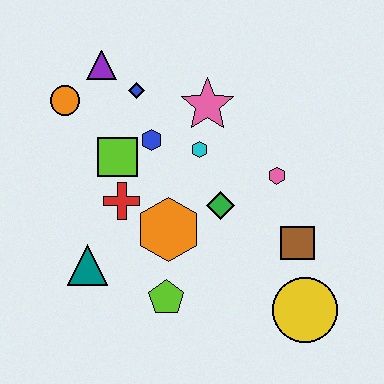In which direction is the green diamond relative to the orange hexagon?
The green diamond is to the right of the orange hexagon.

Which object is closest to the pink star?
The cyan hexagon is closest to the pink star.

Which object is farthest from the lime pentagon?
The purple triangle is farthest from the lime pentagon.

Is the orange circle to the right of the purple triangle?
No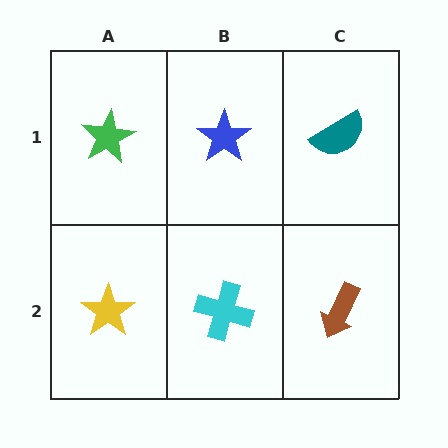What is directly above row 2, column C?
A teal semicircle.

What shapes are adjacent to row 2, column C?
A teal semicircle (row 1, column C), a cyan cross (row 2, column B).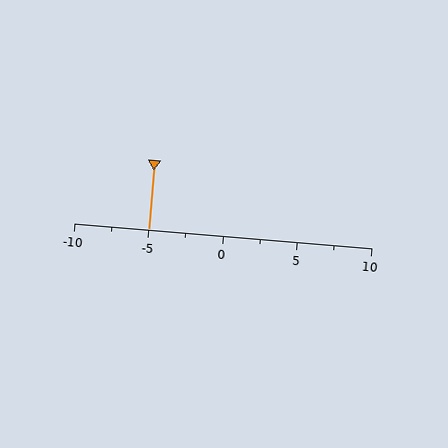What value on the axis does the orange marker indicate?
The marker indicates approximately -5.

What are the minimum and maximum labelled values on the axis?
The axis runs from -10 to 10.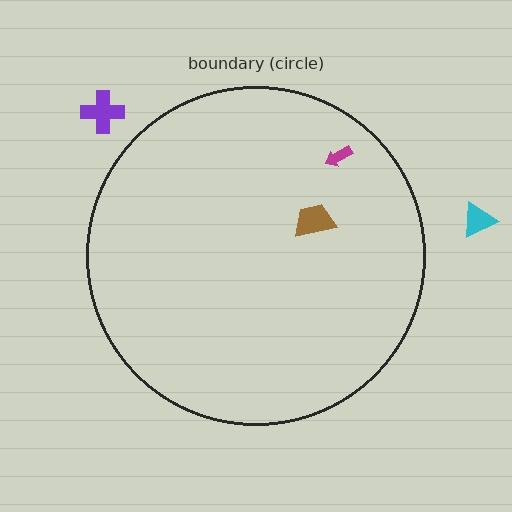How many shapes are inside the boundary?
2 inside, 2 outside.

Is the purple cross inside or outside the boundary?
Outside.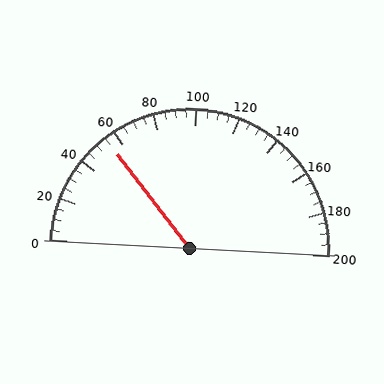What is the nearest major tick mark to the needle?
The nearest major tick mark is 60.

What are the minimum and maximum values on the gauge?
The gauge ranges from 0 to 200.